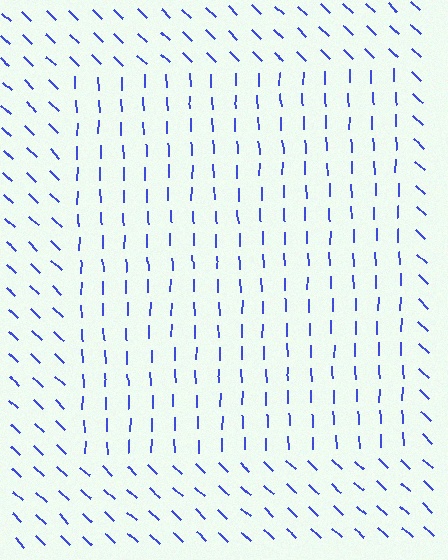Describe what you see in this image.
The image is filled with small blue line segments. A rectangle region in the image has lines oriented differently from the surrounding lines, creating a visible texture boundary.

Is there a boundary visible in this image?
Yes, there is a texture boundary formed by a change in line orientation.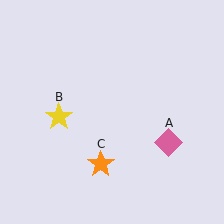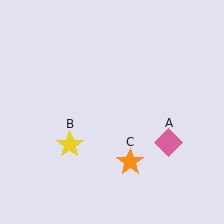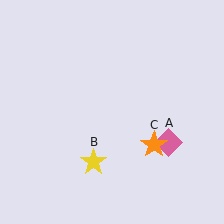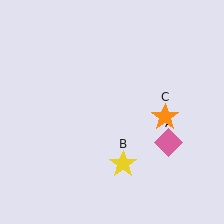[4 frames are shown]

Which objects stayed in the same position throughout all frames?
Pink diamond (object A) remained stationary.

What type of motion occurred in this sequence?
The yellow star (object B), orange star (object C) rotated counterclockwise around the center of the scene.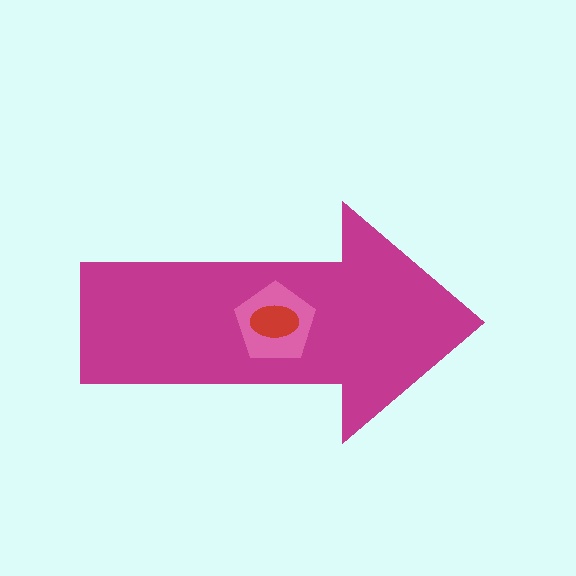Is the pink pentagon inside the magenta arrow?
Yes.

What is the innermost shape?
The red ellipse.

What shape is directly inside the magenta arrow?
The pink pentagon.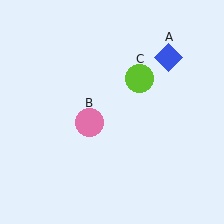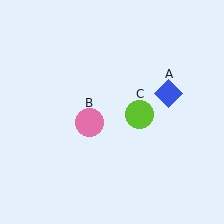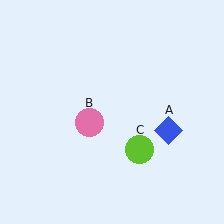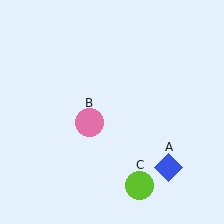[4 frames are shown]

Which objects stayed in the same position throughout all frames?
Pink circle (object B) remained stationary.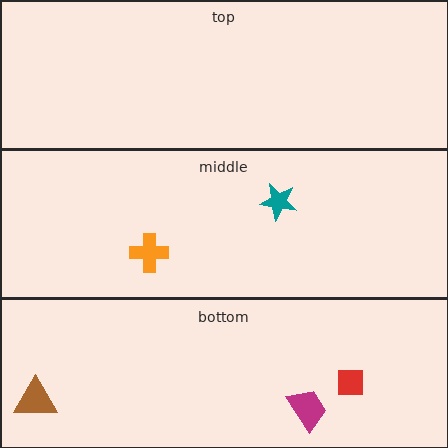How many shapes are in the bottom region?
3.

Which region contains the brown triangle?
The bottom region.